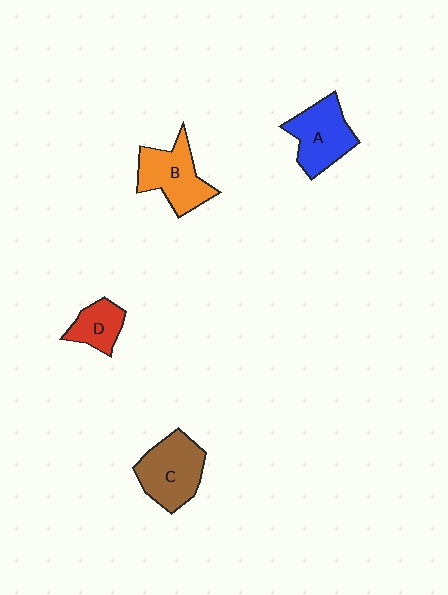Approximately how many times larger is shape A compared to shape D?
Approximately 1.7 times.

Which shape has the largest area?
Shape C (brown).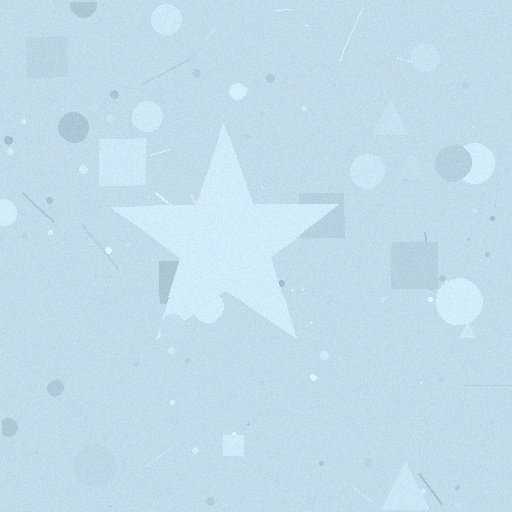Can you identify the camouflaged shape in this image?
The camouflaged shape is a star.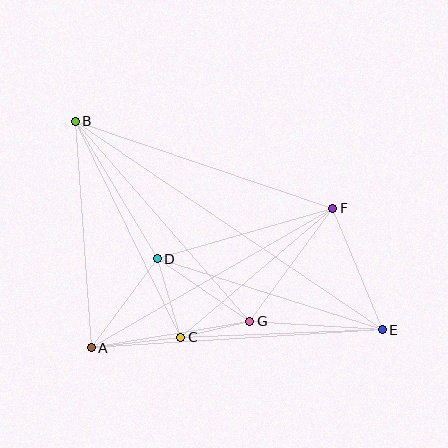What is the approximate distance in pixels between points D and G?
The distance between D and G is approximately 112 pixels.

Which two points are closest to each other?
Points C and G are closest to each other.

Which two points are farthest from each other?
Points B and E are farthest from each other.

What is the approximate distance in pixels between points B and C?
The distance between B and C is approximately 240 pixels.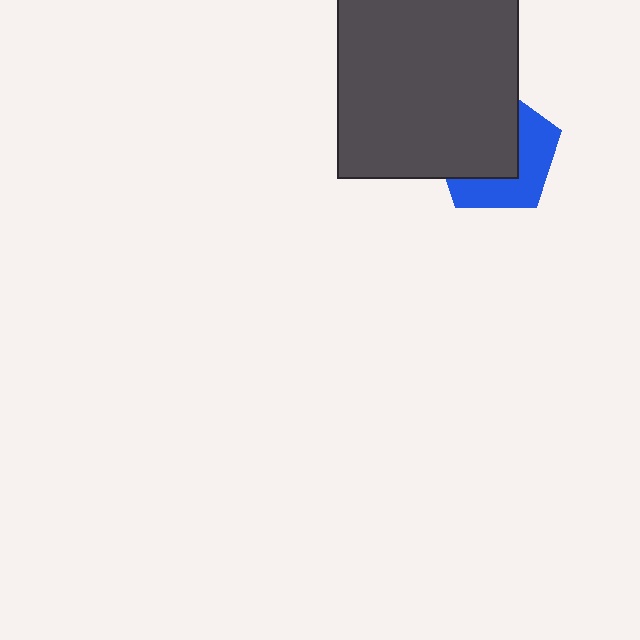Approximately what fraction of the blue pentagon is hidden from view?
Roughly 57% of the blue pentagon is hidden behind the dark gray rectangle.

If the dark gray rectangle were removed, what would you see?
You would see the complete blue pentagon.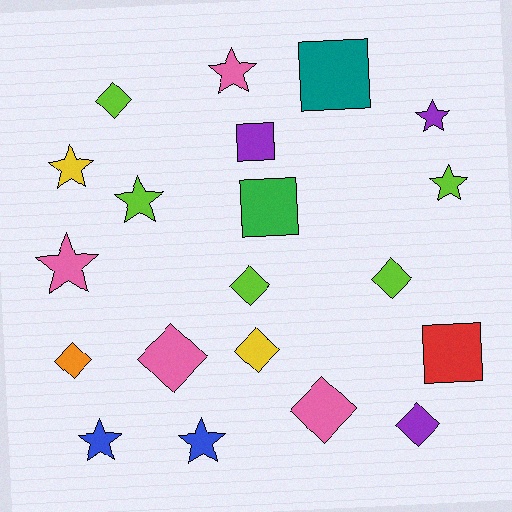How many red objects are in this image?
There is 1 red object.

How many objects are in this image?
There are 20 objects.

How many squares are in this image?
There are 4 squares.